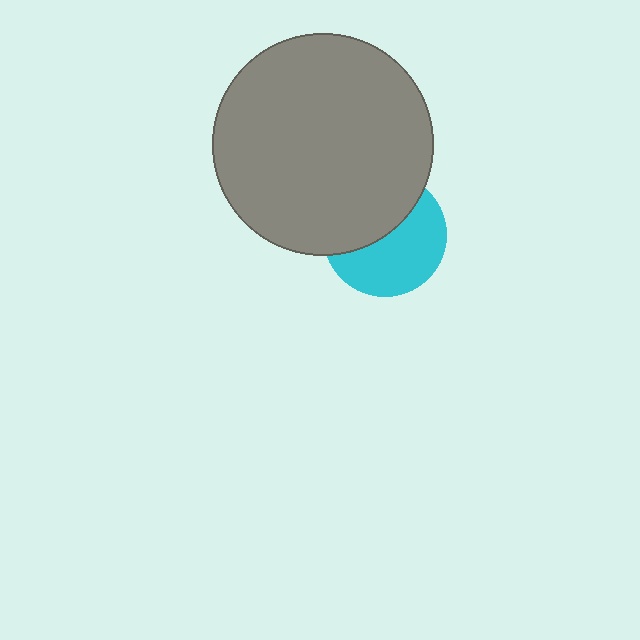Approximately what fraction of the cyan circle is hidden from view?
Roughly 45% of the cyan circle is hidden behind the gray circle.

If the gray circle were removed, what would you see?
You would see the complete cyan circle.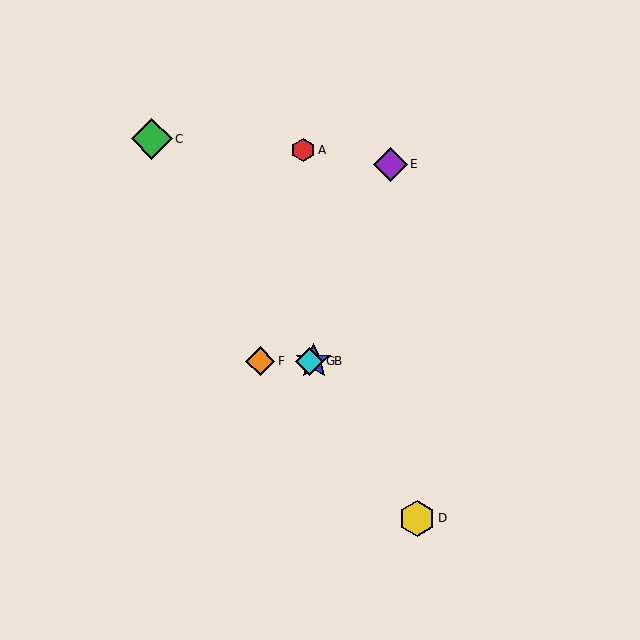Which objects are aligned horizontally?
Objects B, F, G are aligned horizontally.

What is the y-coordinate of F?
Object F is at y≈361.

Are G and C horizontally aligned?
No, G is at y≈361 and C is at y≈139.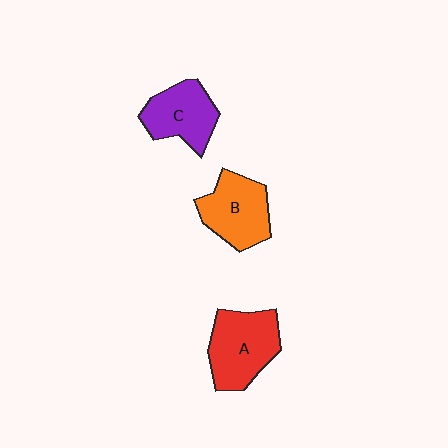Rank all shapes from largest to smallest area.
From largest to smallest: A (red), B (orange), C (purple).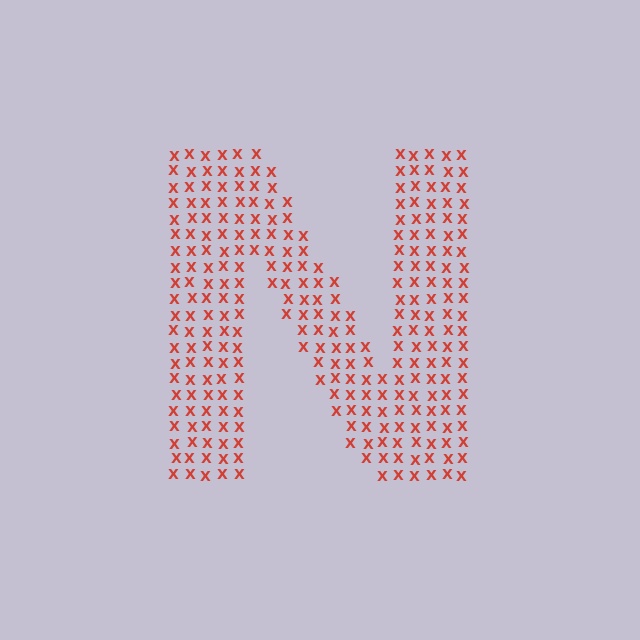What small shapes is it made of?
It is made of small letter X's.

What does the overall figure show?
The overall figure shows the letter N.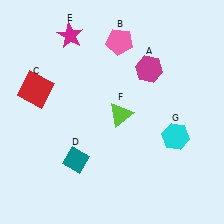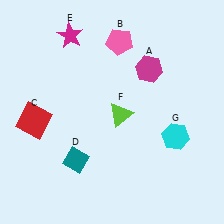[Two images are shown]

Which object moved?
The red square (C) moved down.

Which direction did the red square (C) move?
The red square (C) moved down.